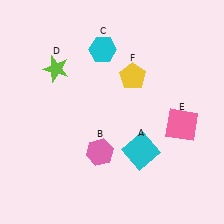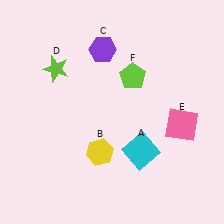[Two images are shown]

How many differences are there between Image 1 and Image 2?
There are 3 differences between the two images.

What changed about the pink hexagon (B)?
In Image 1, B is pink. In Image 2, it changed to yellow.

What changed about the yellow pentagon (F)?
In Image 1, F is yellow. In Image 2, it changed to lime.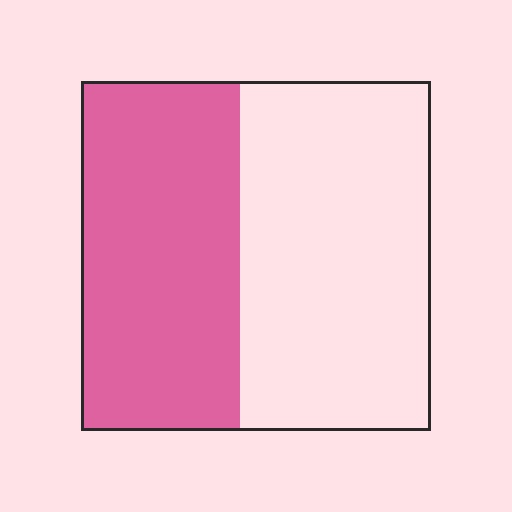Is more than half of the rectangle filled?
No.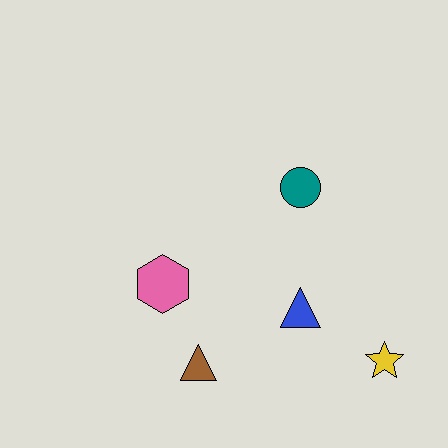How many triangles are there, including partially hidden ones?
There are 2 triangles.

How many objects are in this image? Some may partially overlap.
There are 5 objects.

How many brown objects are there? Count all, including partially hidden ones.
There is 1 brown object.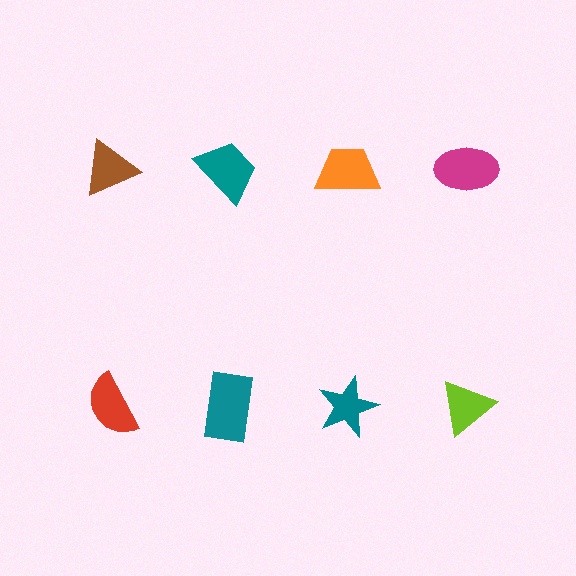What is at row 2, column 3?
A teal star.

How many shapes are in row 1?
4 shapes.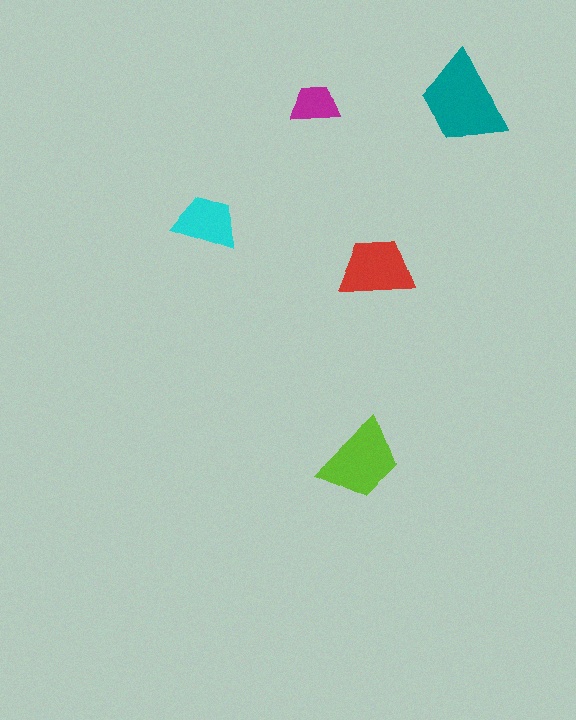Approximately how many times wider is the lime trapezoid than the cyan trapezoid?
About 1.5 times wider.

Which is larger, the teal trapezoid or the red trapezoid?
The teal one.